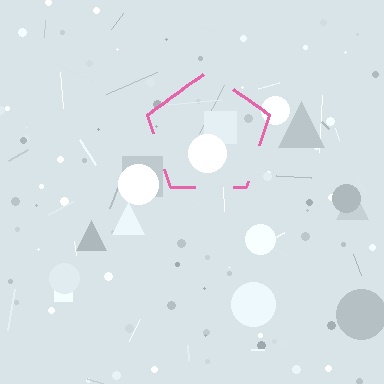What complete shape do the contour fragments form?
The contour fragments form a pentagon.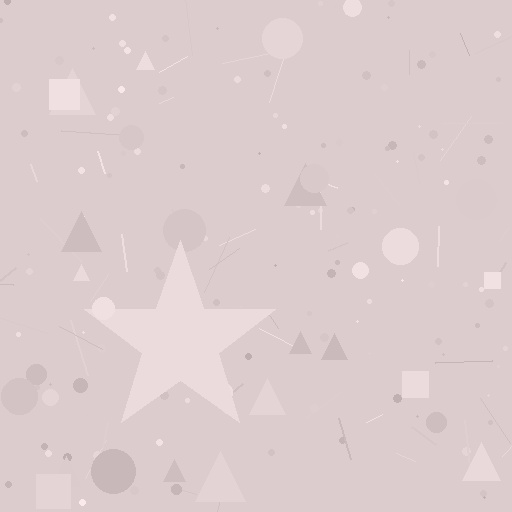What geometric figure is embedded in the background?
A star is embedded in the background.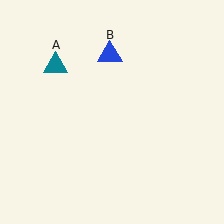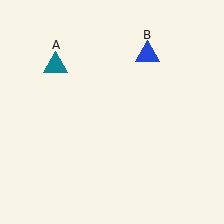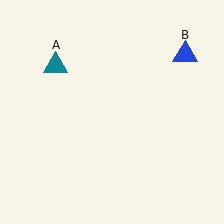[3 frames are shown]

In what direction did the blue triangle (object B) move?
The blue triangle (object B) moved right.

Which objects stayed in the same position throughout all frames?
Teal triangle (object A) remained stationary.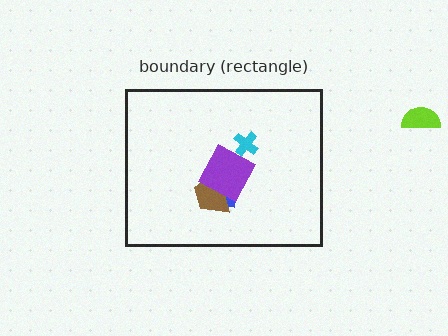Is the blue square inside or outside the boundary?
Inside.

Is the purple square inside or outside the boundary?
Inside.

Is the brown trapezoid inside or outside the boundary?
Inside.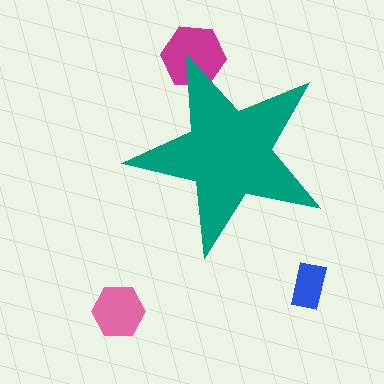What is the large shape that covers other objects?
A teal star.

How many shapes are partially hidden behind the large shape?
1 shape is partially hidden.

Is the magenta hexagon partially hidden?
Yes, the magenta hexagon is partially hidden behind the teal star.